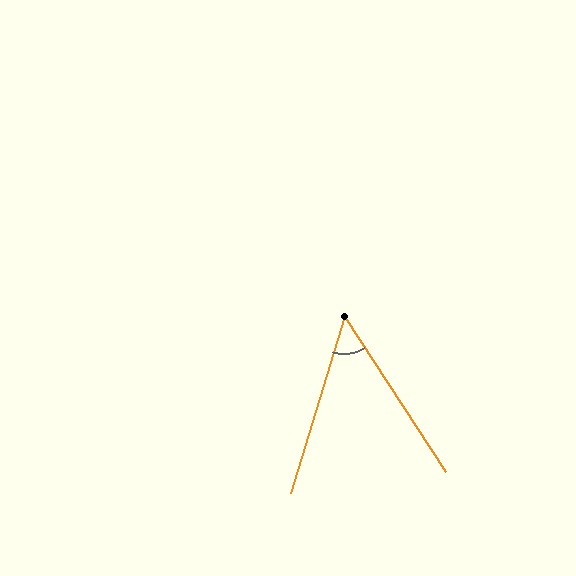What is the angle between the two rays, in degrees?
Approximately 50 degrees.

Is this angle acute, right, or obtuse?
It is acute.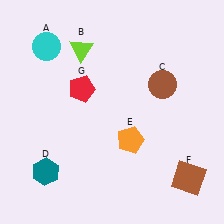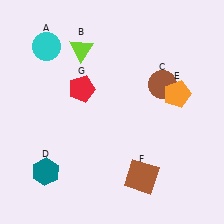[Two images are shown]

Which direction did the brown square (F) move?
The brown square (F) moved left.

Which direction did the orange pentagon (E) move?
The orange pentagon (E) moved right.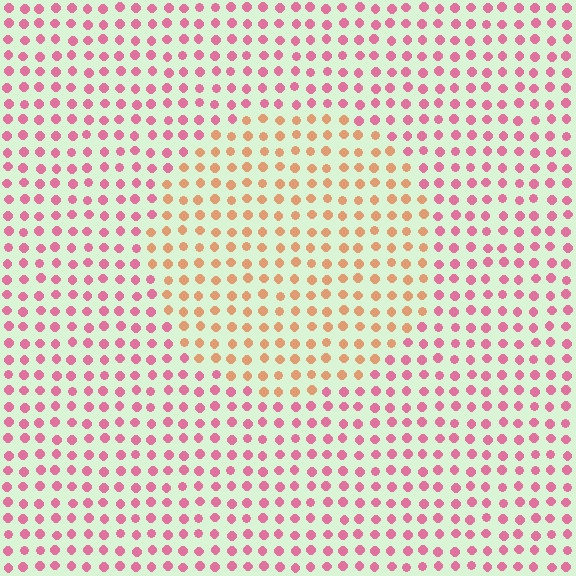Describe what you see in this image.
The image is filled with small pink elements in a uniform arrangement. A circle-shaped region is visible where the elements are tinted to a slightly different hue, forming a subtle color boundary.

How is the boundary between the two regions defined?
The boundary is defined purely by a slight shift in hue (about 48 degrees). Spacing, size, and orientation are identical on both sides.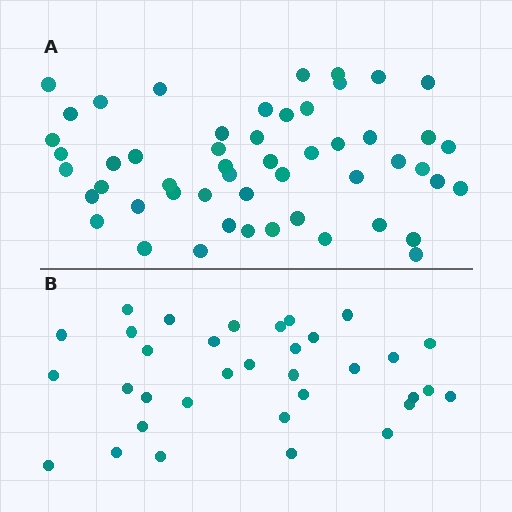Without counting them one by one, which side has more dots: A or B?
Region A (the top region) has more dots.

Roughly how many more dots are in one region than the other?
Region A has approximately 20 more dots than region B.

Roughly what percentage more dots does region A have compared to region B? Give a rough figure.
About 55% more.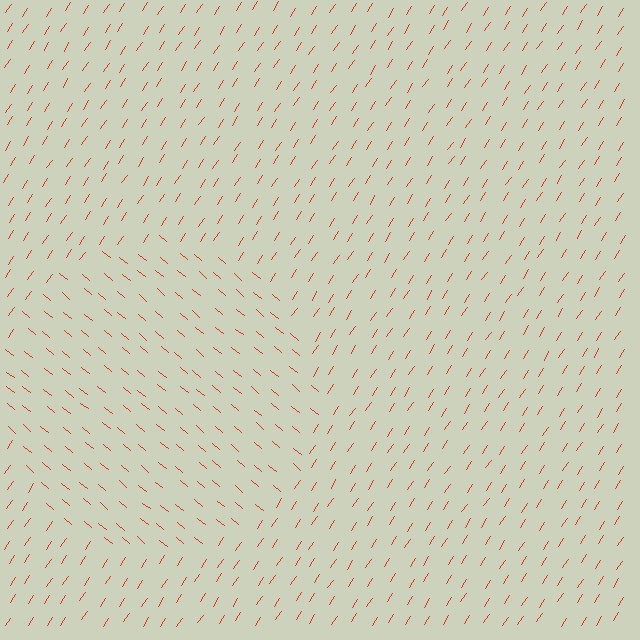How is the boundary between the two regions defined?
The boundary is defined purely by a change in line orientation (approximately 84 degrees difference). All lines are the same color and thickness.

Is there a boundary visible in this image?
Yes, there is a texture boundary formed by a change in line orientation.